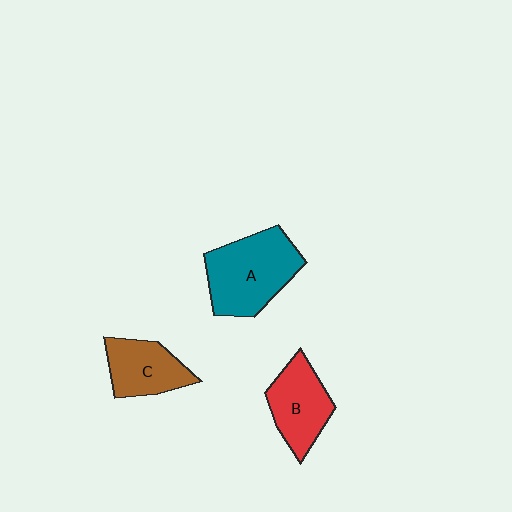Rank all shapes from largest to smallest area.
From largest to smallest: A (teal), B (red), C (brown).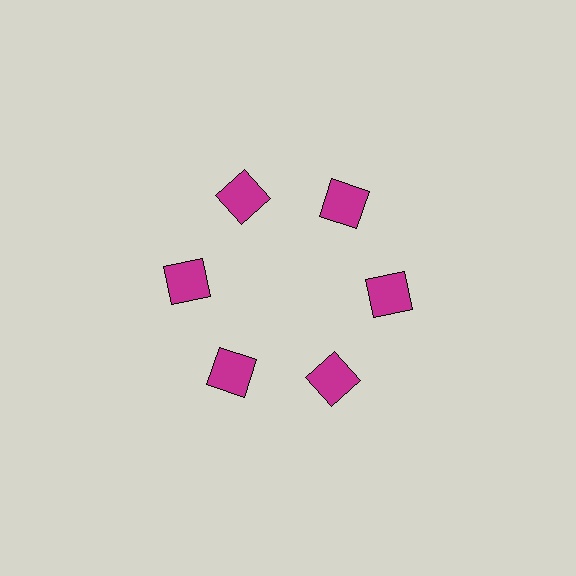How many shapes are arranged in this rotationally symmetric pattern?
There are 6 shapes, arranged in 6 groups of 1.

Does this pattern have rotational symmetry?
Yes, this pattern has 6-fold rotational symmetry. It looks the same after rotating 60 degrees around the center.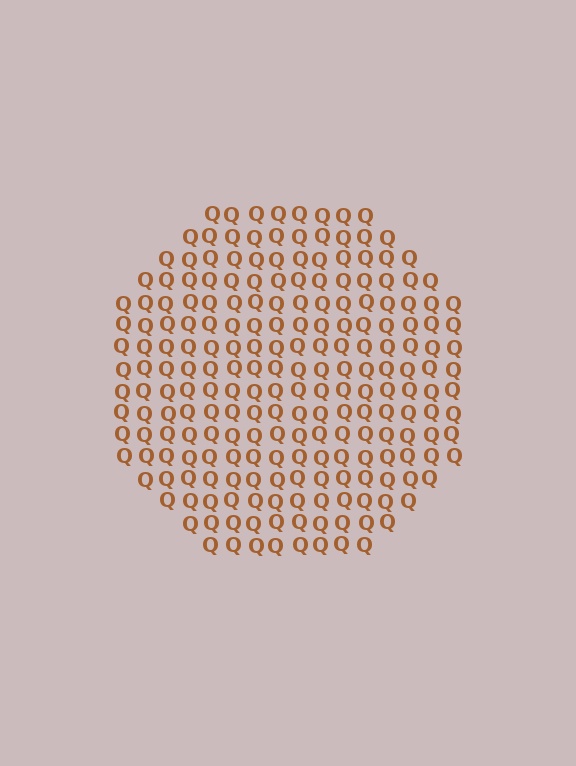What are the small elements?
The small elements are letter Q's.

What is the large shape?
The large shape is a circle.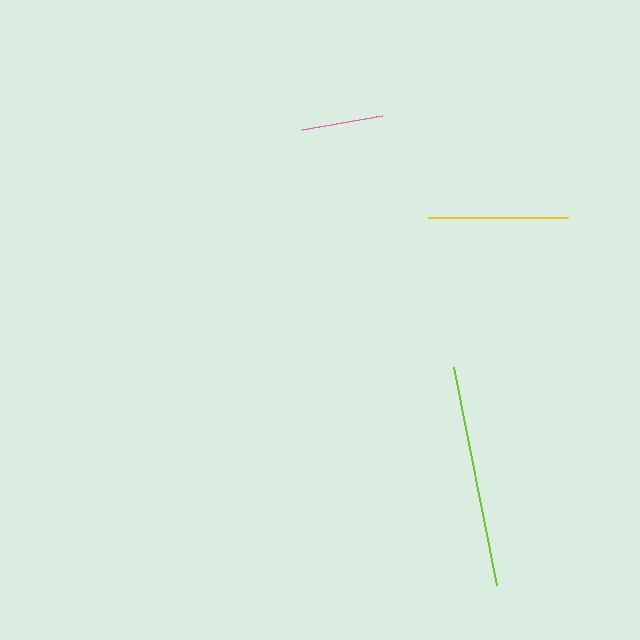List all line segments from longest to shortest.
From longest to shortest: lime, yellow, pink.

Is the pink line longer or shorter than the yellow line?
The yellow line is longer than the pink line.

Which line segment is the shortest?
The pink line is the shortest at approximately 81 pixels.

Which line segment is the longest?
The lime line is the longest at approximately 222 pixels.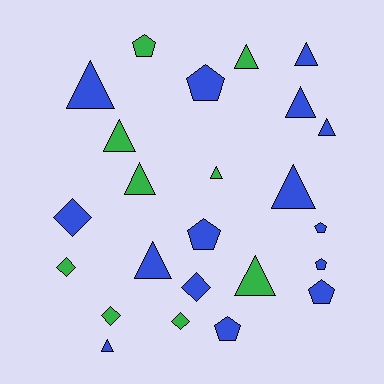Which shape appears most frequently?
Triangle, with 12 objects.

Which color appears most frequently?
Blue, with 15 objects.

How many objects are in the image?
There are 24 objects.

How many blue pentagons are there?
There are 6 blue pentagons.